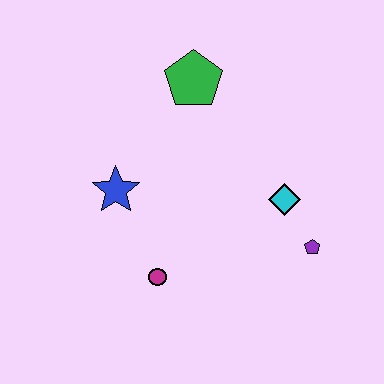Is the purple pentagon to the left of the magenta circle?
No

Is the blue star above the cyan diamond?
Yes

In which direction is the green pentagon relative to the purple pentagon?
The green pentagon is above the purple pentagon.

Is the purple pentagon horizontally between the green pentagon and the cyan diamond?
No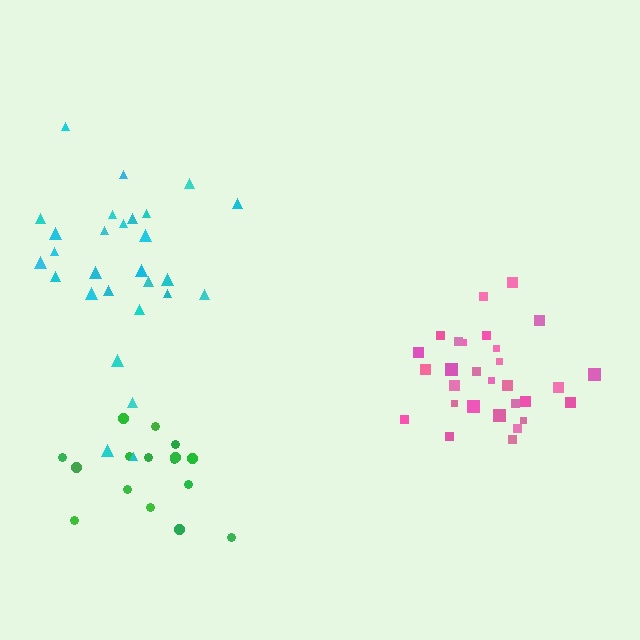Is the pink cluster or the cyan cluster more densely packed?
Pink.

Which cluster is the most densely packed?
Pink.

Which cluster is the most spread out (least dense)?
Cyan.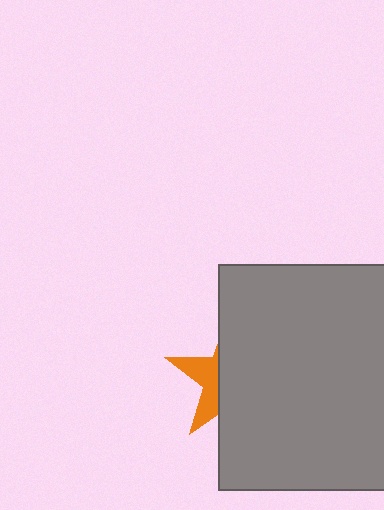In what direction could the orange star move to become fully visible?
The orange star could move left. That would shift it out from behind the gray square entirely.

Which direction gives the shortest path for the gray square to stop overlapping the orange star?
Moving right gives the shortest separation.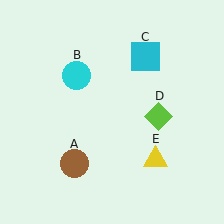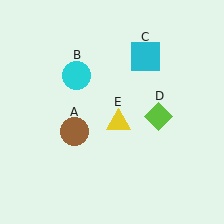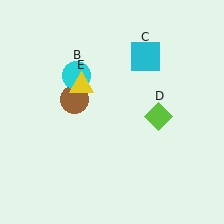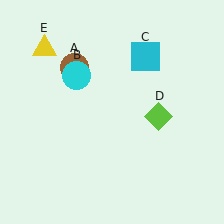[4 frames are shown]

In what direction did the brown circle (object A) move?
The brown circle (object A) moved up.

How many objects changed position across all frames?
2 objects changed position: brown circle (object A), yellow triangle (object E).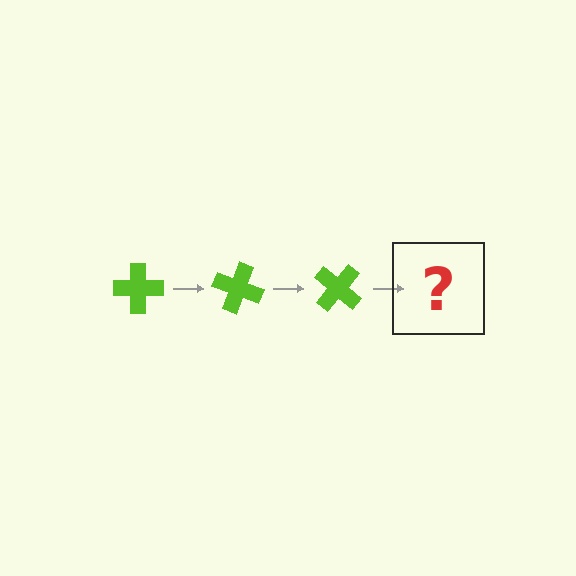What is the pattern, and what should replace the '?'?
The pattern is that the cross rotates 20 degrees each step. The '?' should be a lime cross rotated 60 degrees.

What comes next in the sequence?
The next element should be a lime cross rotated 60 degrees.